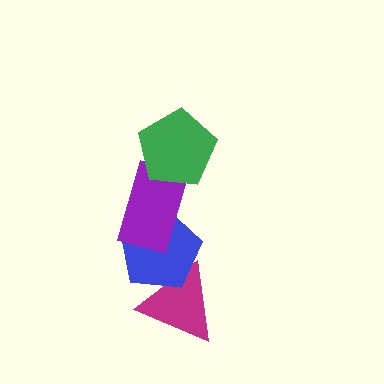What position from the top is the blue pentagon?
The blue pentagon is 3rd from the top.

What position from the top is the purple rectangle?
The purple rectangle is 2nd from the top.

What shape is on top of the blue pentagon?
The purple rectangle is on top of the blue pentagon.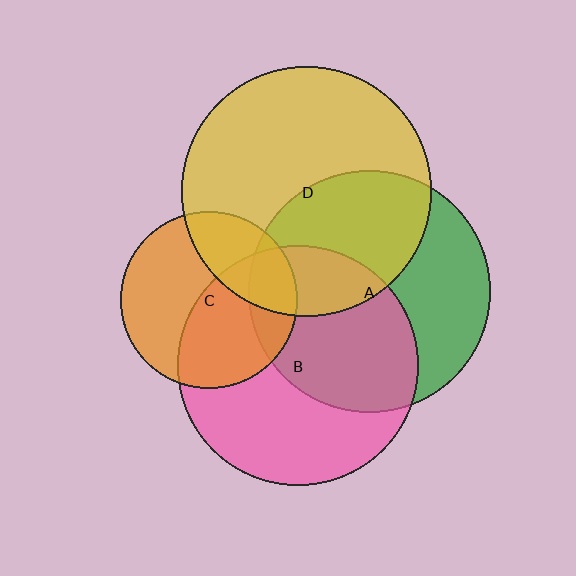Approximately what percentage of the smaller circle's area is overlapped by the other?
Approximately 50%.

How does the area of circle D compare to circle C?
Approximately 2.0 times.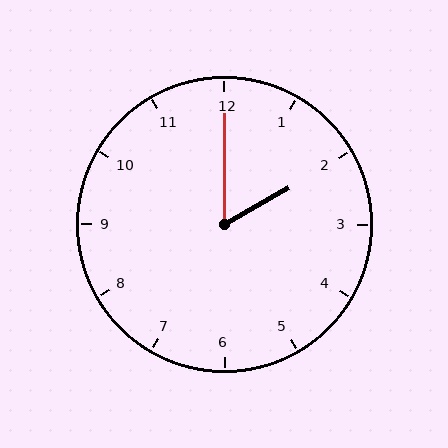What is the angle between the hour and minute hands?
Approximately 60 degrees.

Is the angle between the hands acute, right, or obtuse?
It is acute.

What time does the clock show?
2:00.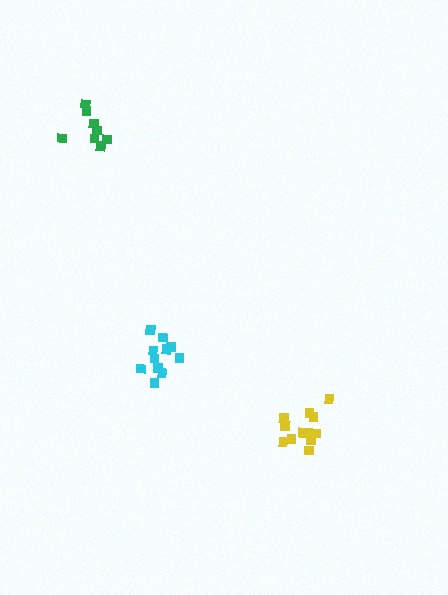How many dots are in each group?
Group 1: 8 dots, Group 2: 11 dots, Group 3: 12 dots (31 total).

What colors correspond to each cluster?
The clusters are colored: green, cyan, yellow.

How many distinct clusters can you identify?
There are 3 distinct clusters.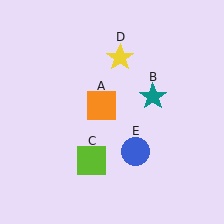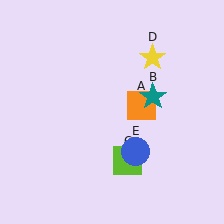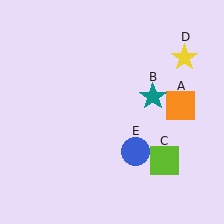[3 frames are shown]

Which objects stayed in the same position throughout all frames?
Teal star (object B) and blue circle (object E) remained stationary.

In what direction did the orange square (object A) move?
The orange square (object A) moved right.